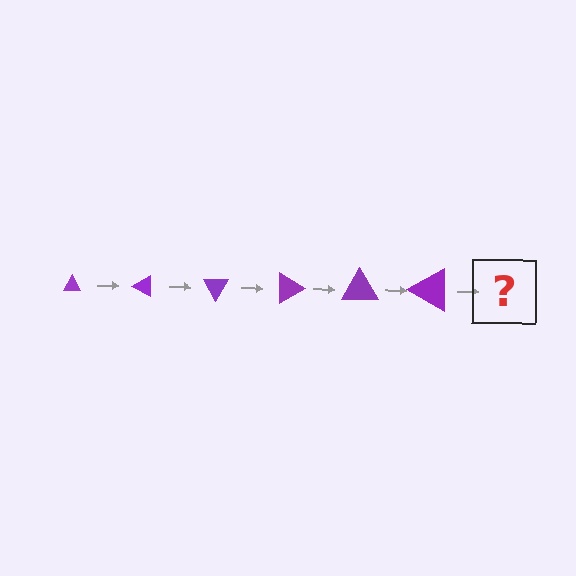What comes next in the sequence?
The next element should be a triangle, larger than the previous one and rotated 180 degrees from the start.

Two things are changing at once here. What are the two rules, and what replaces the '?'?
The two rules are that the triangle grows larger each step and it rotates 30 degrees each step. The '?' should be a triangle, larger than the previous one and rotated 180 degrees from the start.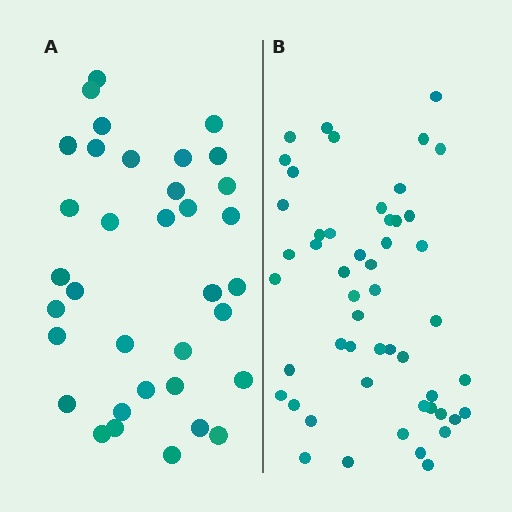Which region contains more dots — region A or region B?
Region B (the right region) has more dots.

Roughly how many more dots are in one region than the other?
Region B has approximately 15 more dots than region A.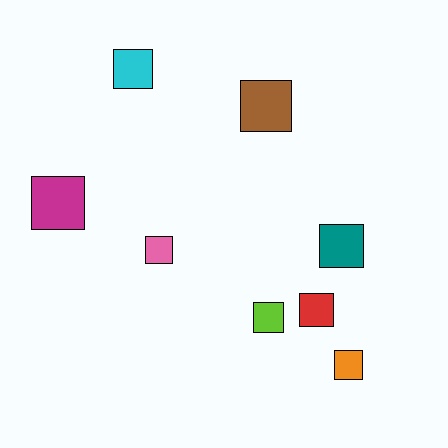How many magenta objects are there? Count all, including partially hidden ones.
There is 1 magenta object.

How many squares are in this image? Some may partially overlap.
There are 8 squares.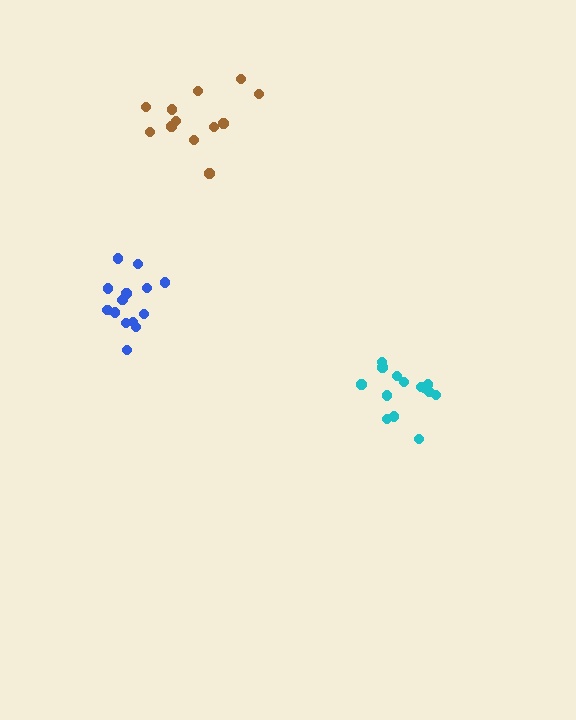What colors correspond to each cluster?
The clusters are colored: blue, cyan, brown.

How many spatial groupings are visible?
There are 3 spatial groupings.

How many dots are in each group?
Group 1: 14 dots, Group 2: 14 dots, Group 3: 12 dots (40 total).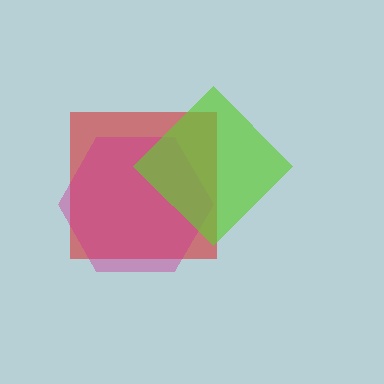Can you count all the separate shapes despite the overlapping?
Yes, there are 3 separate shapes.